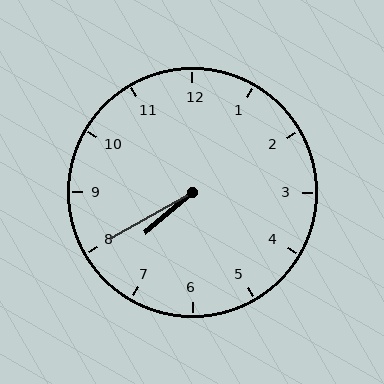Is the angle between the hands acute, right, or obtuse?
It is acute.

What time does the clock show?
7:40.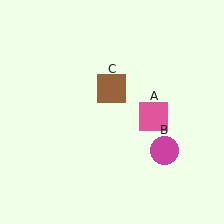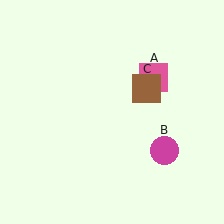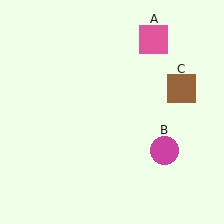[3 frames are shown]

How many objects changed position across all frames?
2 objects changed position: pink square (object A), brown square (object C).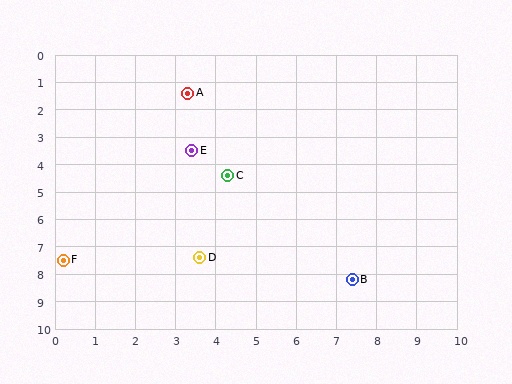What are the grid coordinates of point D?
Point D is at approximately (3.6, 7.4).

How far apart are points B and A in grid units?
Points B and A are about 7.9 grid units apart.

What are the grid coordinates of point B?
Point B is at approximately (7.4, 8.2).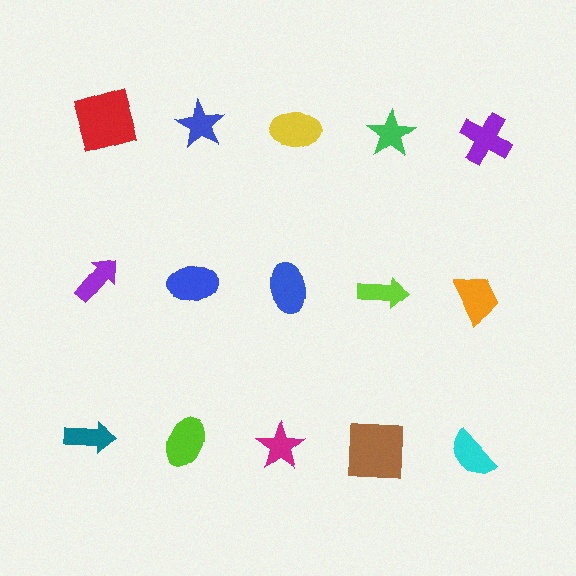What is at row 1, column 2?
A blue star.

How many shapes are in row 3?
5 shapes.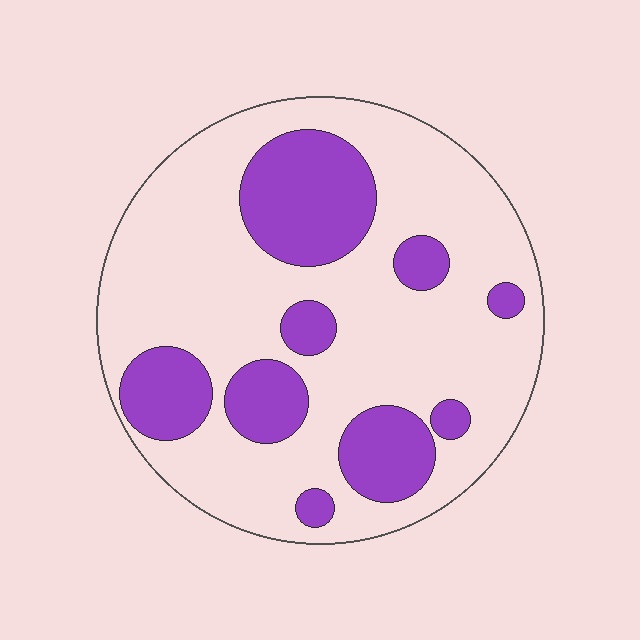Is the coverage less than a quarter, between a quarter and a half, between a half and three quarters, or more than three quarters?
Between a quarter and a half.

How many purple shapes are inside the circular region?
9.